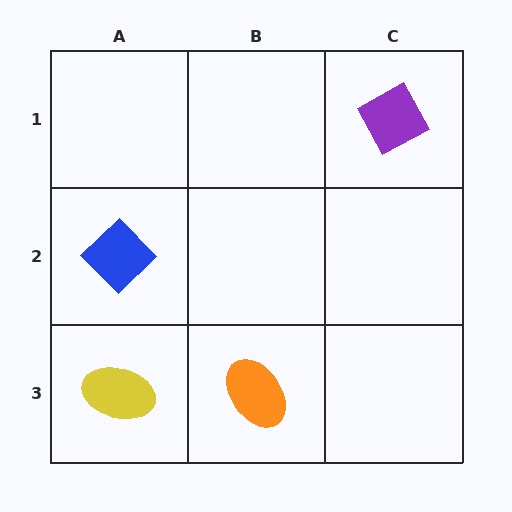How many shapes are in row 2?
1 shape.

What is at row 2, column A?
A blue diamond.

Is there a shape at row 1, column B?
No, that cell is empty.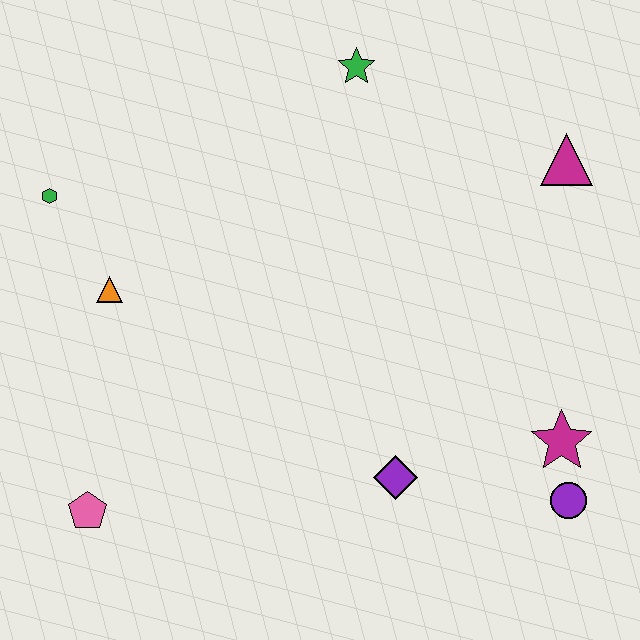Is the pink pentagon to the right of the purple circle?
No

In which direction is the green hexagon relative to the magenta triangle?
The green hexagon is to the left of the magenta triangle.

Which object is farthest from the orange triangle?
The purple circle is farthest from the orange triangle.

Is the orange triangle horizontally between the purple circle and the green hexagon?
Yes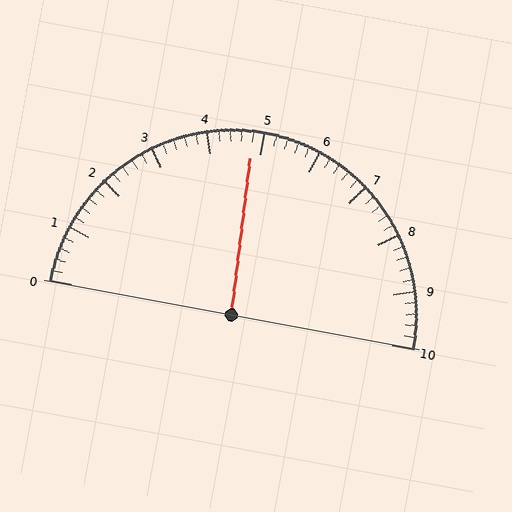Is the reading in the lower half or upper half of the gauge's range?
The reading is in the lower half of the range (0 to 10).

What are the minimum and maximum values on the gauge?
The gauge ranges from 0 to 10.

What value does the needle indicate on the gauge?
The needle indicates approximately 4.8.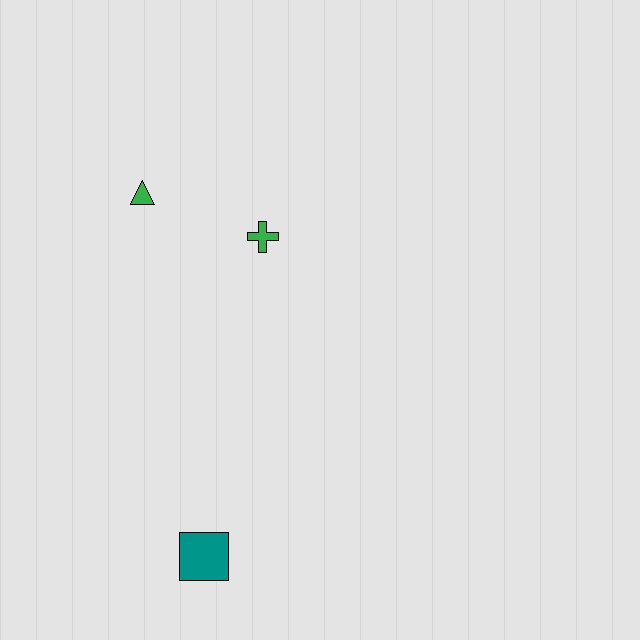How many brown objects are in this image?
There are no brown objects.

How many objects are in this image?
There are 3 objects.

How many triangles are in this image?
There is 1 triangle.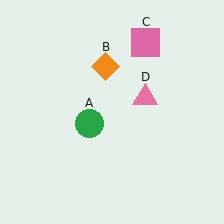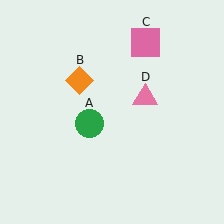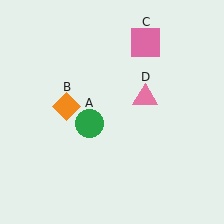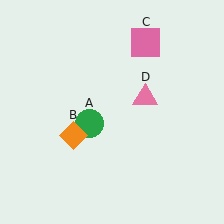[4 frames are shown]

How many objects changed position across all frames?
1 object changed position: orange diamond (object B).